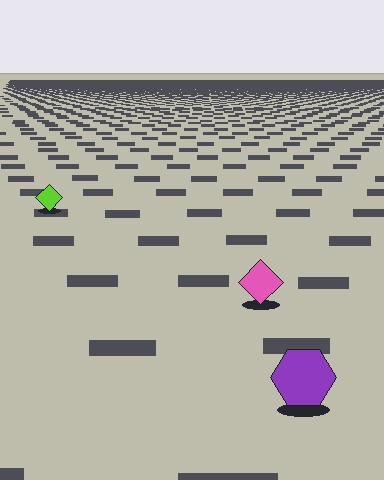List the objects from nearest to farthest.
From nearest to farthest: the purple hexagon, the pink diamond, the lime diamond.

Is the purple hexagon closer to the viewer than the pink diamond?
Yes. The purple hexagon is closer — you can tell from the texture gradient: the ground texture is coarser near it.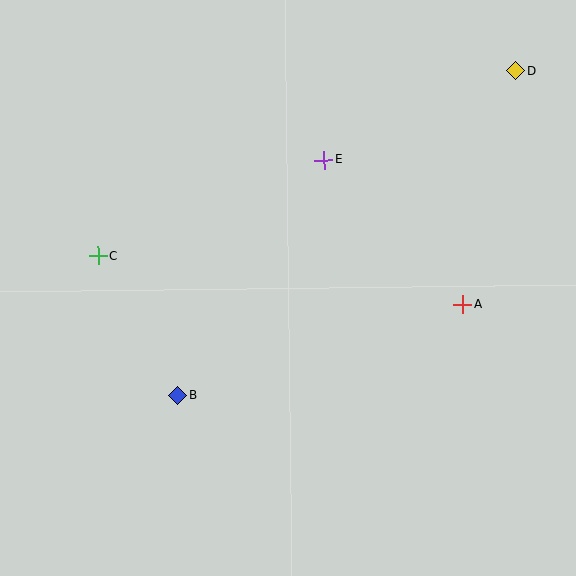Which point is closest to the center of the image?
Point E at (324, 160) is closest to the center.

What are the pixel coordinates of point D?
Point D is at (516, 71).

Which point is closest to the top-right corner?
Point D is closest to the top-right corner.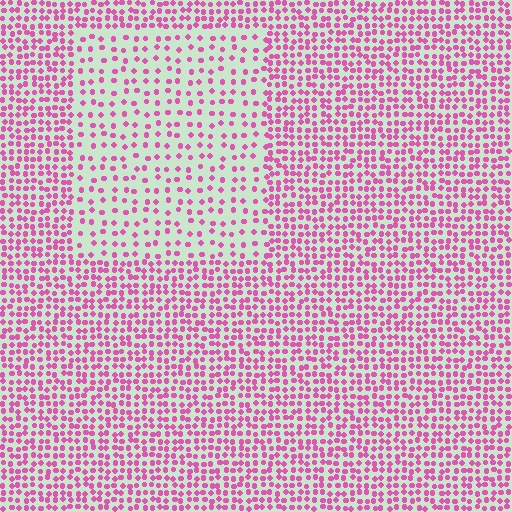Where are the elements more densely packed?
The elements are more densely packed outside the rectangle boundary.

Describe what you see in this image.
The image contains small pink elements arranged at two different densities. A rectangle-shaped region is visible where the elements are less densely packed than the surrounding area.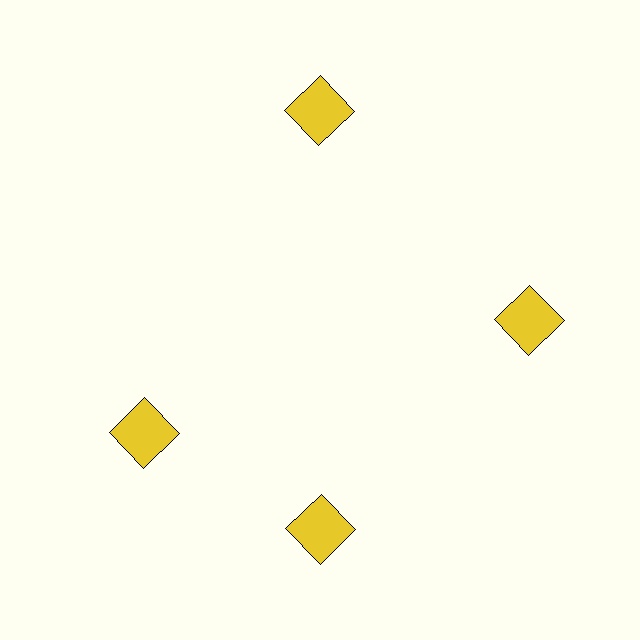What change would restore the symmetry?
The symmetry would be restored by rotating it back into even spacing with its neighbors so that all 4 squares sit at equal angles and equal distance from the center.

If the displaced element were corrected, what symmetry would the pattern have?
It would have 4-fold rotational symmetry — the pattern would map onto itself every 90 degrees.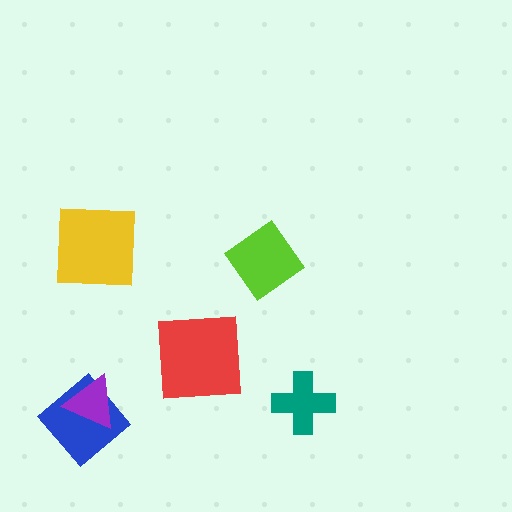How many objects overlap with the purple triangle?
1 object overlaps with the purple triangle.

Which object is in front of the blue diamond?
The purple triangle is in front of the blue diamond.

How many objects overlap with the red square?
0 objects overlap with the red square.